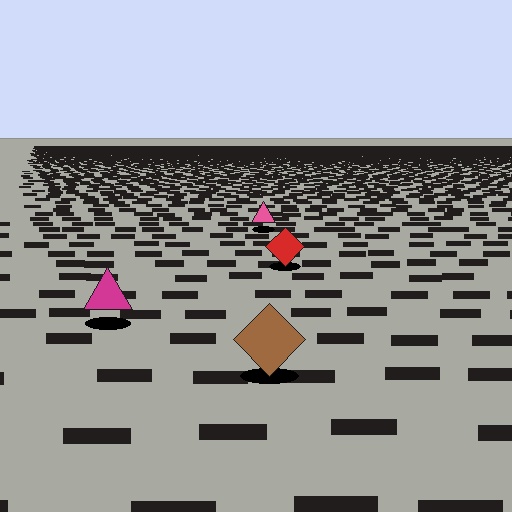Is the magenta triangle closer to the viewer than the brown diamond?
No. The brown diamond is closer — you can tell from the texture gradient: the ground texture is coarser near it.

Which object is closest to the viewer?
The brown diamond is closest. The texture marks near it are larger and more spread out.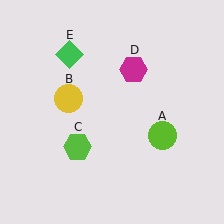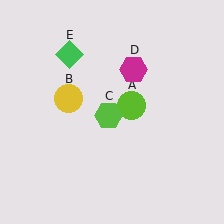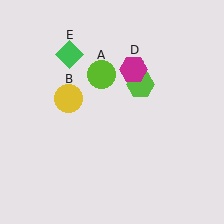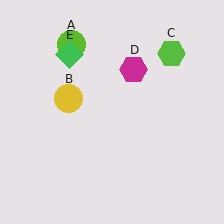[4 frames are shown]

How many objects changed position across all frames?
2 objects changed position: lime circle (object A), lime hexagon (object C).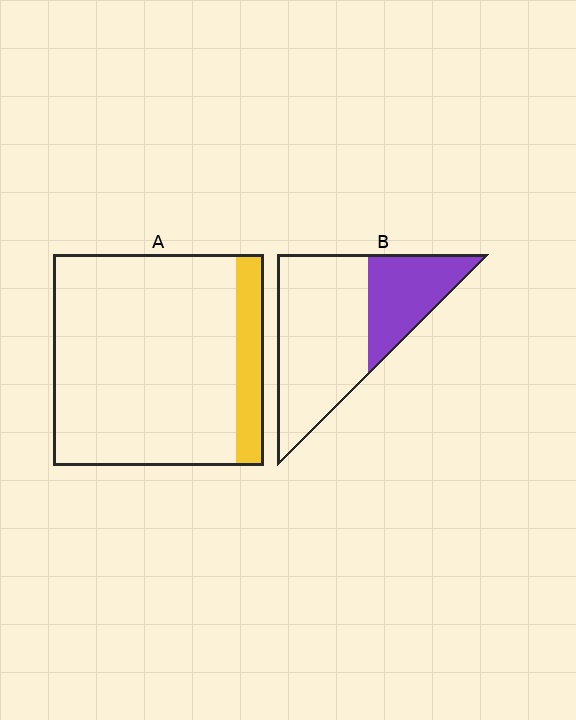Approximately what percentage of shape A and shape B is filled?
A is approximately 15% and B is approximately 35%.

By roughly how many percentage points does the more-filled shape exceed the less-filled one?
By roughly 20 percentage points (B over A).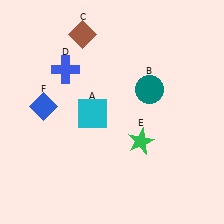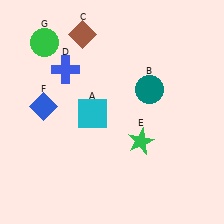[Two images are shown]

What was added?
A green circle (G) was added in Image 2.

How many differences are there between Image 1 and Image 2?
There is 1 difference between the two images.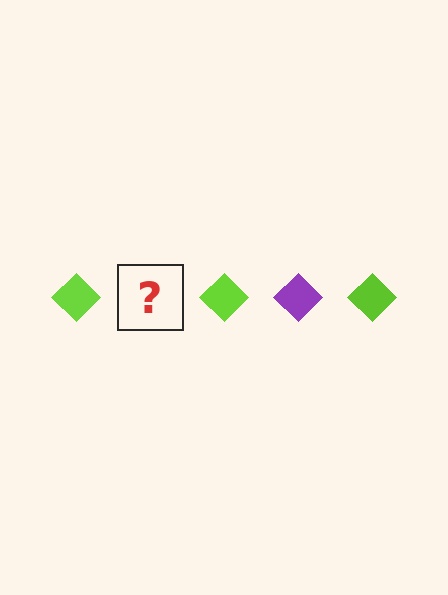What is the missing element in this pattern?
The missing element is a purple diamond.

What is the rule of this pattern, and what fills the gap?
The rule is that the pattern cycles through lime, purple diamonds. The gap should be filled with a purple diamond.